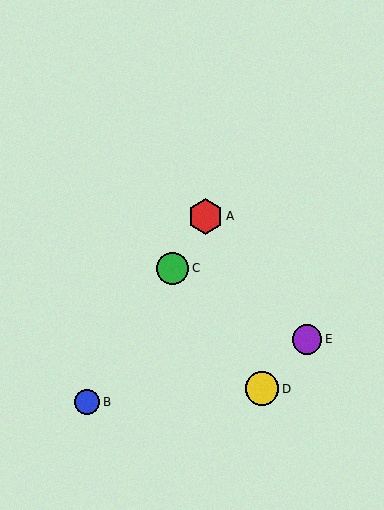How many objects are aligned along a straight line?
3 objects (A, B, C) are aligned along a straight line.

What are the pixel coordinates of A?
Object A is at (205, 216).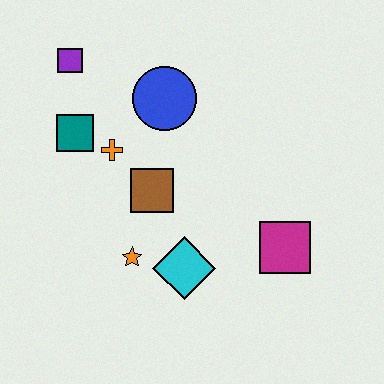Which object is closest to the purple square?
The teal square is closest to the purple square.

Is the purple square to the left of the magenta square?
Yes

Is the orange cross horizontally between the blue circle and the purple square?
Yes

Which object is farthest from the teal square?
The magenta square is farthest from the teal square.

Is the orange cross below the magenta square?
No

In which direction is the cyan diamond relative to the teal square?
The cyan diamond is below the teal square.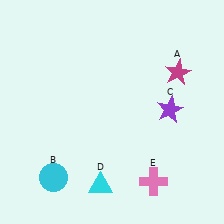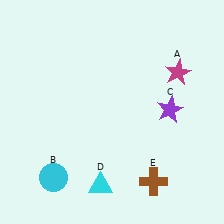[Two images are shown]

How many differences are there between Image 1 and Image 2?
There is 1 difference between the two images.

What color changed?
The cross (E) changed from pink in Image 1 to brown in Image 2.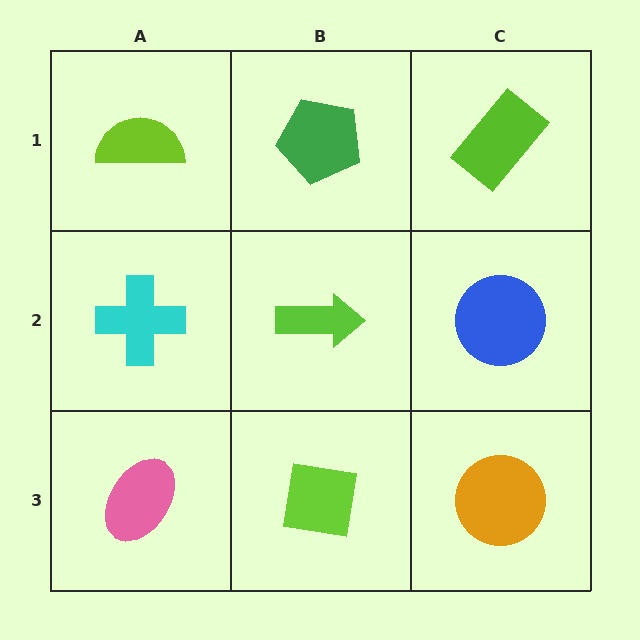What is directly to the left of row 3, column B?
A pink ellipse.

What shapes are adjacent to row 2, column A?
A lime semicircle (row 1, column A), a pink ellipse (row 3, column A), a lime arrow (row 2, column B).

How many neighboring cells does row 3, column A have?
2.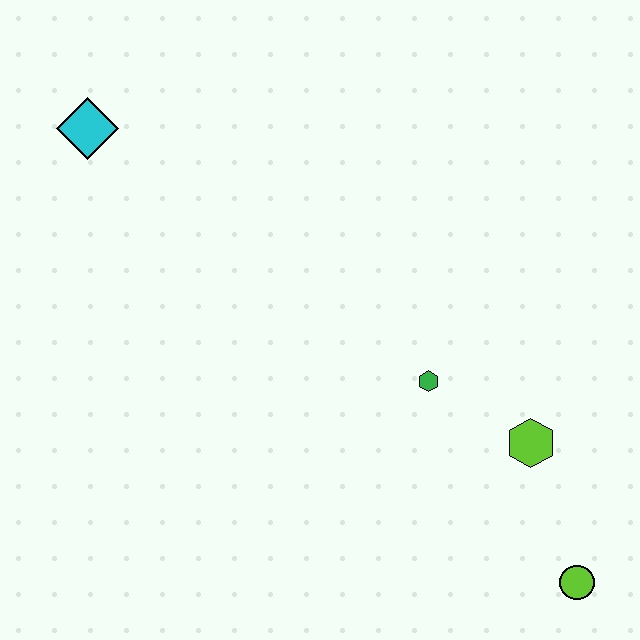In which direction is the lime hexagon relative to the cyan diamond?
The lime hexagon is to the right of the cyan diamond.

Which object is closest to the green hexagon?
The lime hexagon is closest to the green hexagon.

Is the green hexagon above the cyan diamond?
No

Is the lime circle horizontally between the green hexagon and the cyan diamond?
No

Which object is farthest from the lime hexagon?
The cyan diamond is farthest from the lime hexagon.